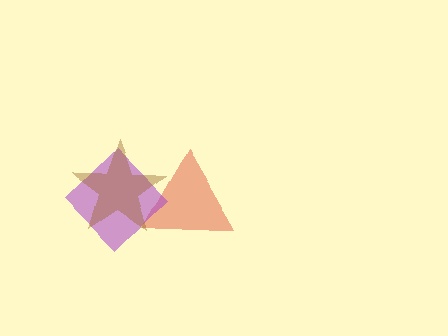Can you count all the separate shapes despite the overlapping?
Yes, there are 3 separate shapes.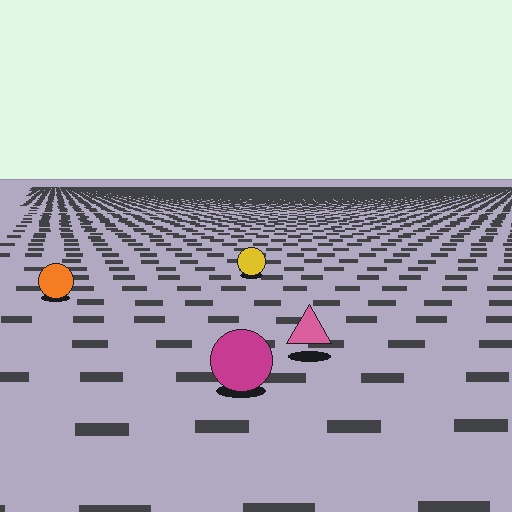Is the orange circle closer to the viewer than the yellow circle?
Yes. The orange circle is closer — you can tell from the texture gradient: the ground texture is coarser near it.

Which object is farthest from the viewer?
The yellow circle is farthest from the viewer. It appears smaller and the ground texture around it is denser.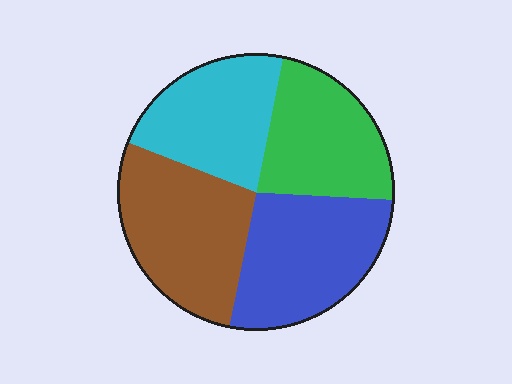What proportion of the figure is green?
Green covers about 25% of the figure.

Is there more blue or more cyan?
Blue.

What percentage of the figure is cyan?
Cyan takes up about one fifth (1/5) of the figure.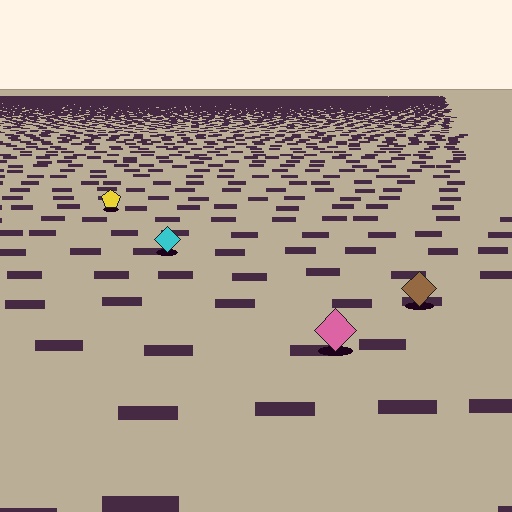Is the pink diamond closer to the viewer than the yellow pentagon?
Yes. The pink diamond is closer — you can tell from the texture gradient: the ground texture is coarser near it.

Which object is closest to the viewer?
The pink diamond is closest. The texture marks near it are larger and more spread out.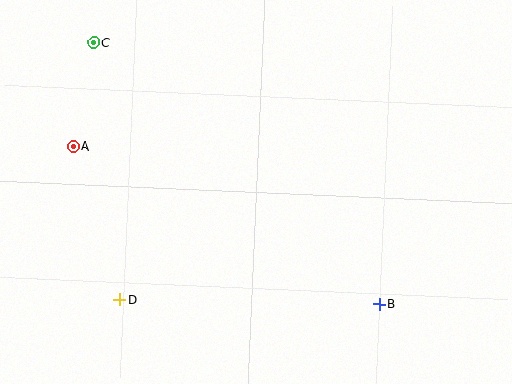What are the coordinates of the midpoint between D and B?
The midpoint between D and B is at (250, 302).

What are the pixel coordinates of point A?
Point A is at (73, 146).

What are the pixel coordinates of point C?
Point C is at (94, 43).